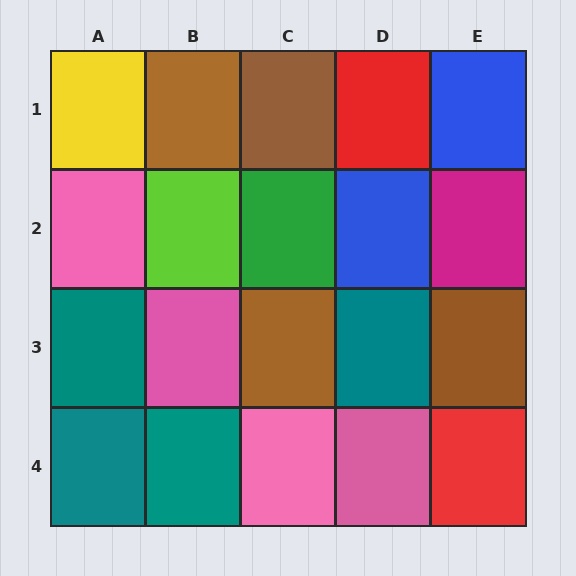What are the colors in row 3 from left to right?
Teal, pink, brown, teal, brown.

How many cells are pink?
4 cells are pink.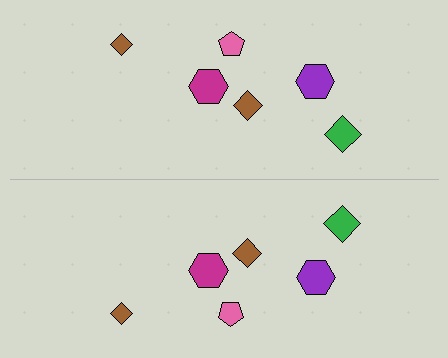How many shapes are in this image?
There are 12 shapes in this image.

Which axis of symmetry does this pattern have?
The pattern has a horizontal axis of symmetry running through the center of the image.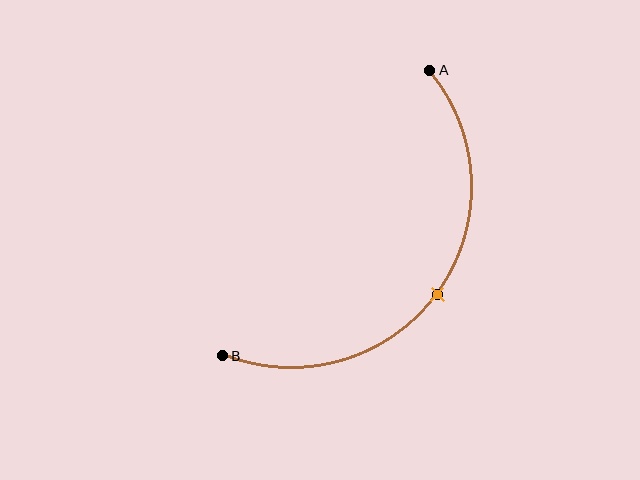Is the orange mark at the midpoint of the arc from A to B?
Yes. The orange mark lies on the arc at equal arc-length from both A and B — it is the arc midpoint.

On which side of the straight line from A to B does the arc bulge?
The arc bulges below and to the right of the straight line connecting A and B.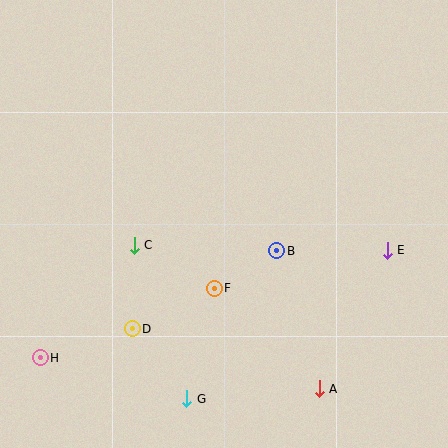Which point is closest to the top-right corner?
Point E is closest to the top-right corner.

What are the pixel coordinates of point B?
Point B is at (277, 251).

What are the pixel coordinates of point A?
Point A is at (319, 389).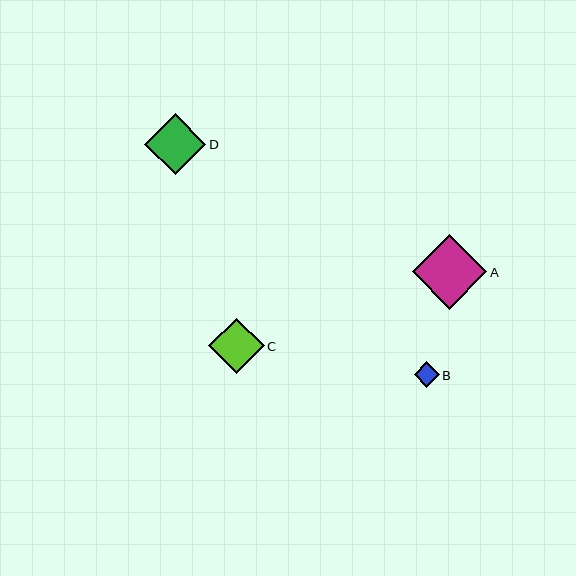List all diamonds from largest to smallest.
From largest to smallest: A, D, C, B.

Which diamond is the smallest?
Diamond B is the smallest with a size of approximately 25 pixels.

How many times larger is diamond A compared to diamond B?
Diamond A is approximately 3.0 times the size of diamond B.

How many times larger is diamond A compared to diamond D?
Diamond A is approximately 1.2 times the size of diamond D.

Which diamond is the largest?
Diamond A is the largest with a size of approximately 75 pixels.